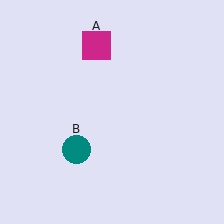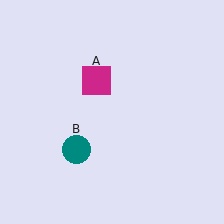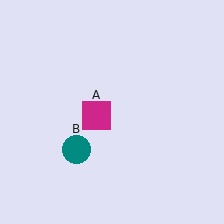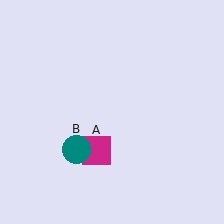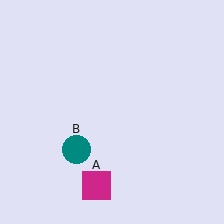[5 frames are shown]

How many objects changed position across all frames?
1 object changed position: magenta square (object A).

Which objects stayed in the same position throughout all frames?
Teal circle (object B) remained stationary.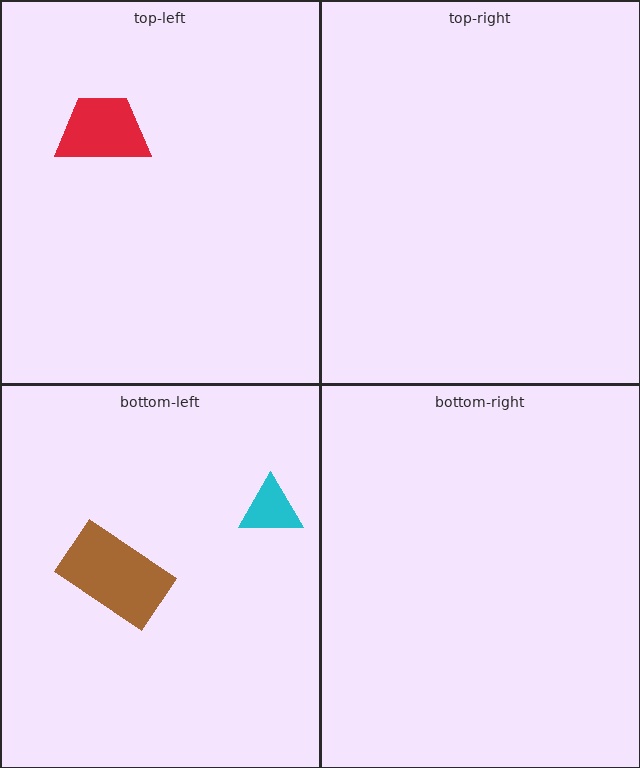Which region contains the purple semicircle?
The top-left region.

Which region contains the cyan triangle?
The bottom-left region.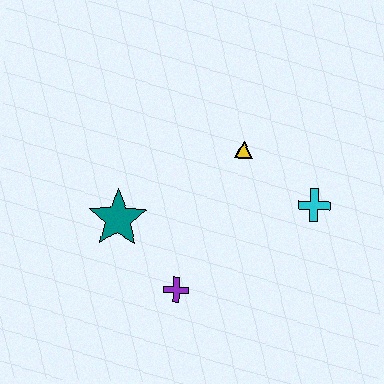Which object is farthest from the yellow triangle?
The purple cross is farthest from the yellow triangle.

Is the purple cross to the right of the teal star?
Yes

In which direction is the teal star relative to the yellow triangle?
The teal star is to the left of the yellow triangle.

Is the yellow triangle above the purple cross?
Yes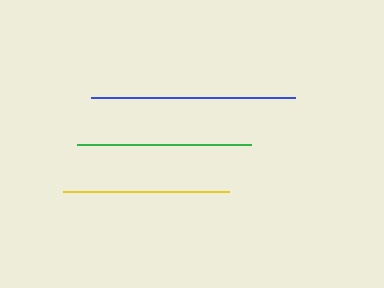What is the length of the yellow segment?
The yellow segment is approximately 167 pixels long.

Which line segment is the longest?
The blue line is the longest at approximately 205 pixels.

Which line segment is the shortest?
The yellow line is the shortest at approximately 167 pixels.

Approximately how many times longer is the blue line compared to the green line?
The blue line is approximately 1.2 times the length of the green line.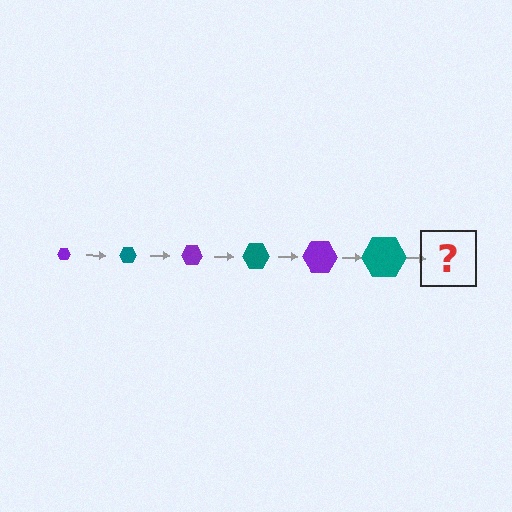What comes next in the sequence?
The next element should be a purple hexagon, larger than the previous one.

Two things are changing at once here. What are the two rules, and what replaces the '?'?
The two rules are that the hexagon grows larger each step and the color cycles through purple and teal. The '?' should be a purple hexagon, larger than the previous one.